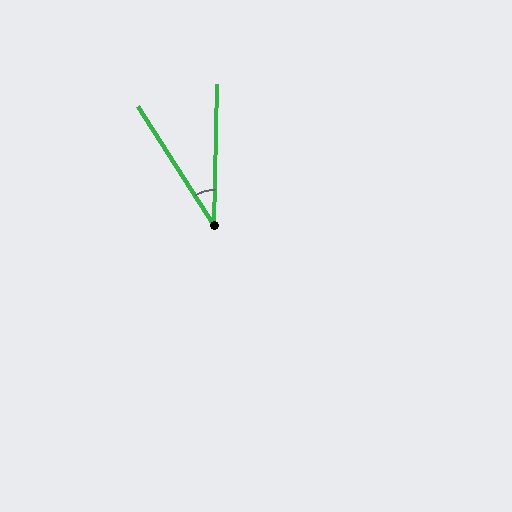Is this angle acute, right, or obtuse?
It is acute.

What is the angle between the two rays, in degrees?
Approximately 34 degrees.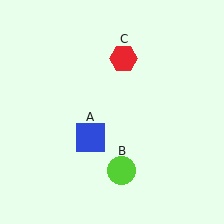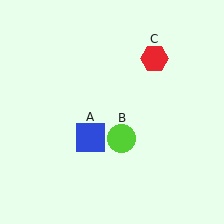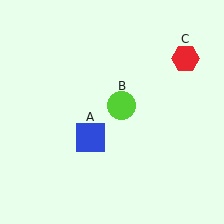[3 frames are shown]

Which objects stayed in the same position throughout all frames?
Blue square (object A) remained stationary.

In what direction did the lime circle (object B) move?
The lime circle (object B) moved up.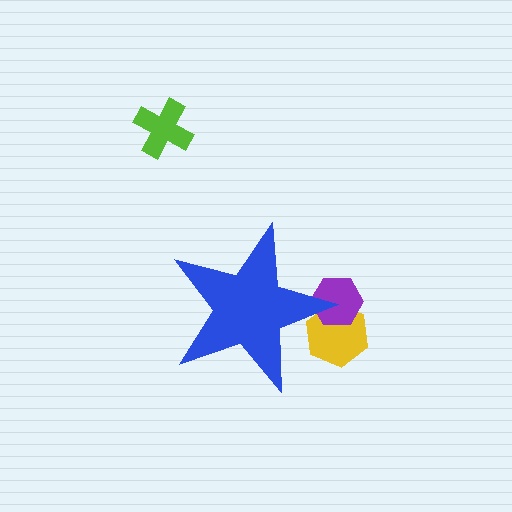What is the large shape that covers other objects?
A blue star.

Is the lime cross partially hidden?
No, the lime cross is fully visible.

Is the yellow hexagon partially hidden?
Yes, the yellow hexagon is partially hidden behind the blue star.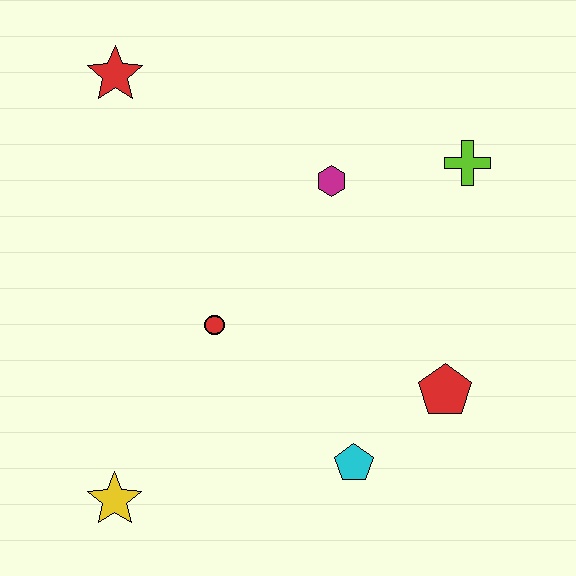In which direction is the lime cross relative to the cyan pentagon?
The lime cross is above the cyan pentagon.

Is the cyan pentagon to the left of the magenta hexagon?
No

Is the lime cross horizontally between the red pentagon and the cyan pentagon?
No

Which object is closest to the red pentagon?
The cyan pentagon is closest to the red pentagon.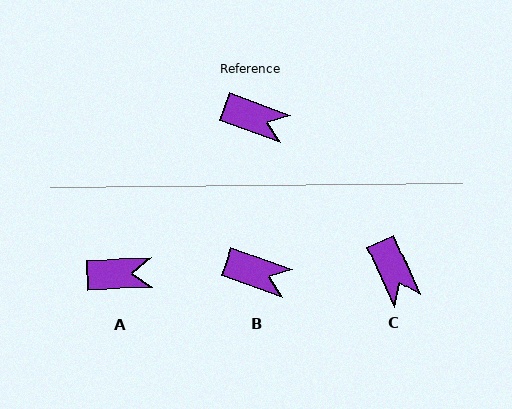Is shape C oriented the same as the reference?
No, it is off by about 46 degrees.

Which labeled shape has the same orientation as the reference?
B.